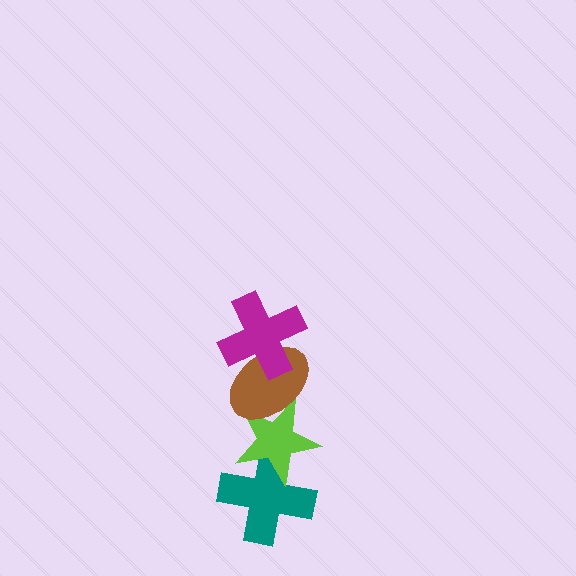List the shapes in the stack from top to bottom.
From top to bottom: the magenta cross, the brown ellipse, the lime star, the teal cross.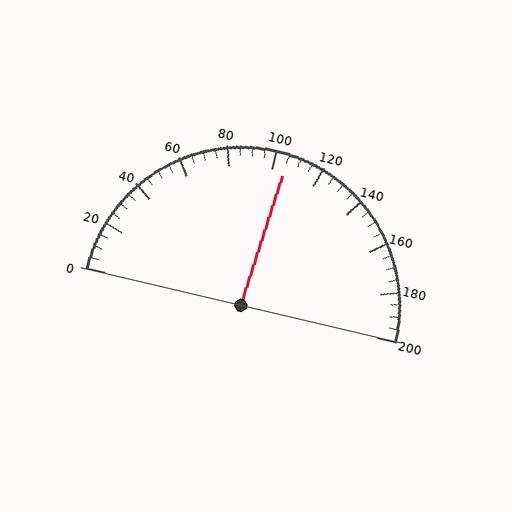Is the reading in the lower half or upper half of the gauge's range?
The reading is in the upper half of the range (0 to 200).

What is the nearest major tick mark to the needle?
The nearest major tick mark is 100.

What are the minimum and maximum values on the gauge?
The gauge ranges from 0 to 200.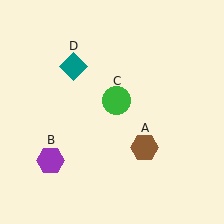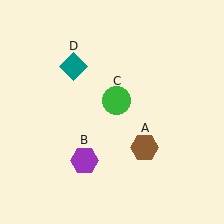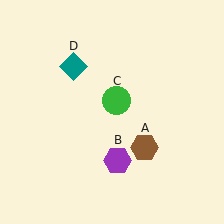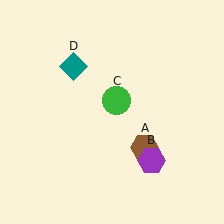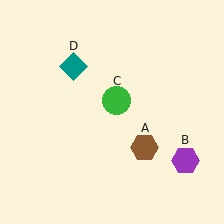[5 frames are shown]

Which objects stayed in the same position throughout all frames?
Brown hexagon (object A) and green circle (object C) and teal diamond (object D) remained stationary.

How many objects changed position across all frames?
1 object changed position: purple hexagon (object B).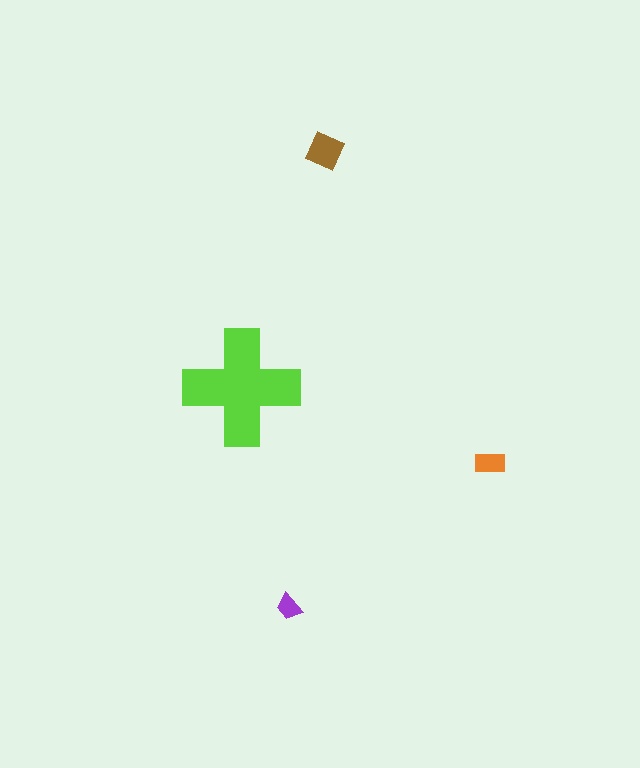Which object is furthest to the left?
The lime cross is leftmost.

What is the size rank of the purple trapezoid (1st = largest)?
4th.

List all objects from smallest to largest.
The purple trapezoid, the orange rectangle, the brown square, the lime cross.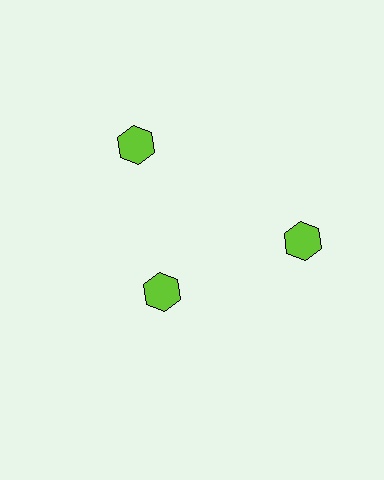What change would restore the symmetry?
The symmetry would be restored by moving it outward, back onto the ring so that all 3 hexagons sit at equal angles and equal distance from the center.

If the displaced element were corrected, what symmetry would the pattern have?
It would have 3-fold rotational symmetry — the pattern would map onto itself every 120 degrees.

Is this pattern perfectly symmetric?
No. The 3 lime hexagons are arranged in a ring, but one element near the 7 o'clock position is pulled inward toward the center, breaking the 3-fold rotational symmetry.